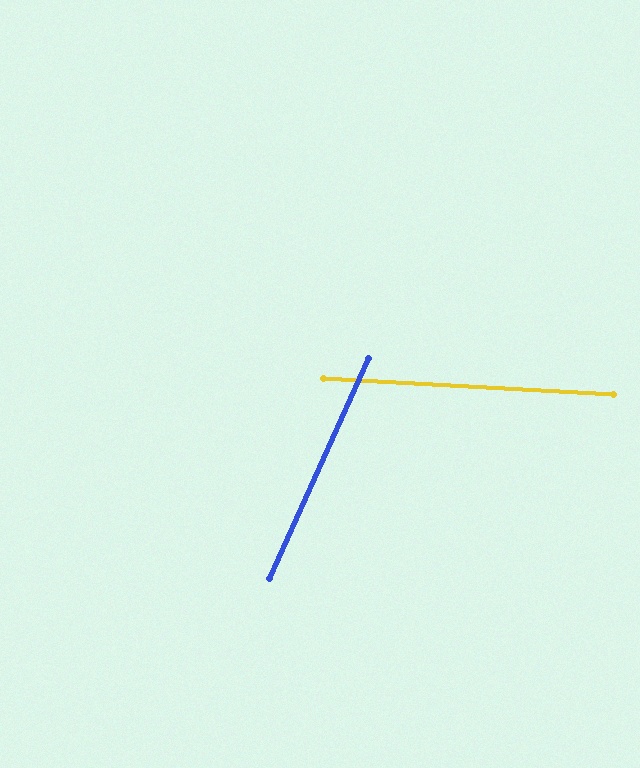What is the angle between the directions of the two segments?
Approximately 69 degrees.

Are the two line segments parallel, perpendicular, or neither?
Neither parallel nor perpendicular — they differ by about 69°.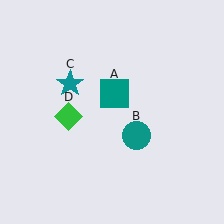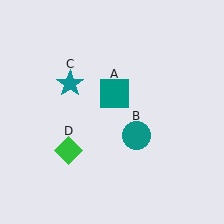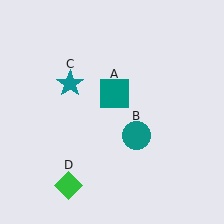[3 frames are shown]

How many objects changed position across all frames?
1 object changed position: green diamond (object D).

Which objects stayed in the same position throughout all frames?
Teal square (object A) and teal circle (object B) and teal star (object C) remained stationary.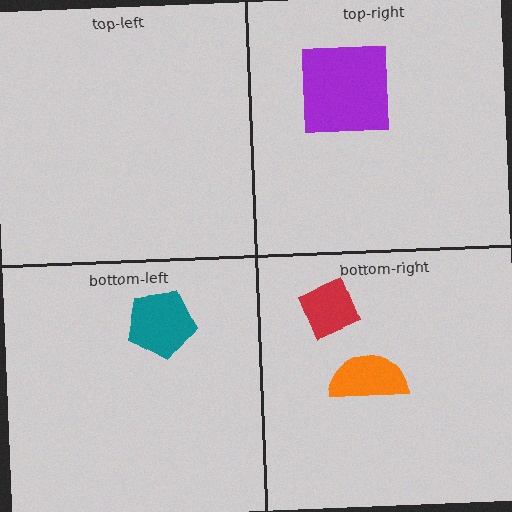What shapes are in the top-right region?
The purple square.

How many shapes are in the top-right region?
1.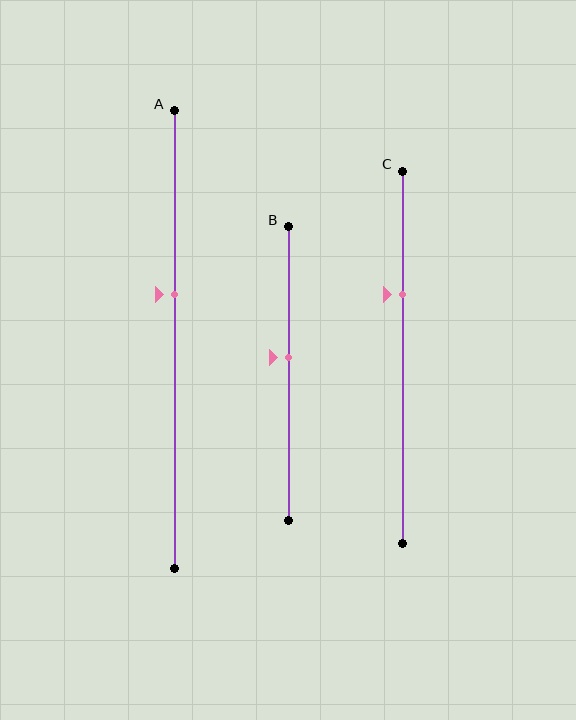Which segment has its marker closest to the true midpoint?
Segment B has its marker closest to the true midpoint.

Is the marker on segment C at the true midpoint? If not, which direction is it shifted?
No, the marker on segment C is shifted upward by about 17% of the segment length.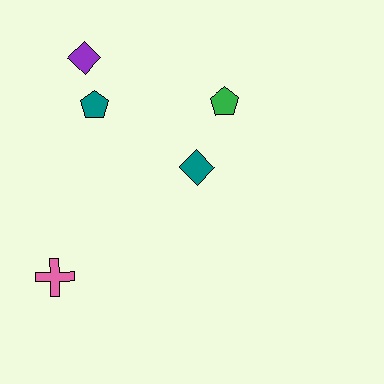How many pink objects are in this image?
There is 1 pink object.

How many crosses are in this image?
There is 1 cross.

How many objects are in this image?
There are 5 objects.